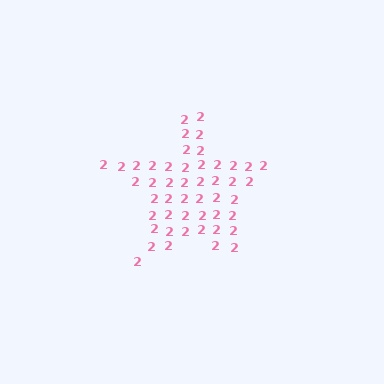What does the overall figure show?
The overall figure shows a star.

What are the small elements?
The small elements are digit 2's.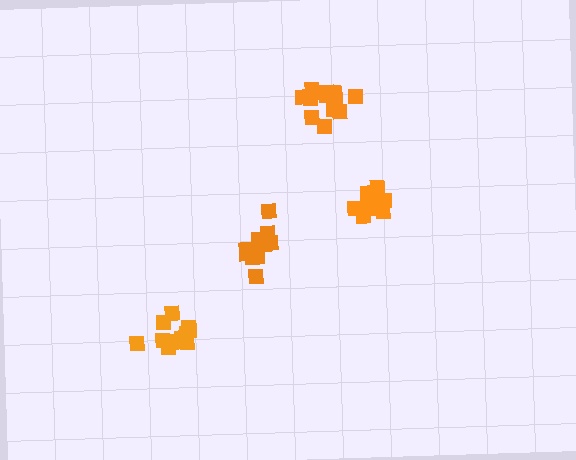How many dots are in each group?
Group 1: 13 dots, Group 2: 12 dots, Group 3: 12 dots, Group 4: 14 dots (51 total).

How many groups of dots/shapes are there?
There are 4 groups.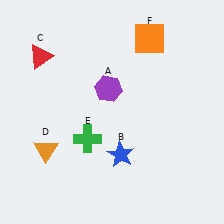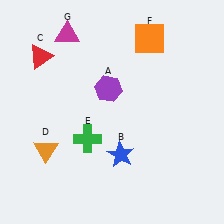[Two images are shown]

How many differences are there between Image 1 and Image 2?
There is 1 difference between the two images.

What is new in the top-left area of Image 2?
A magenta triangle (G) was added in the top-left area of Image 2.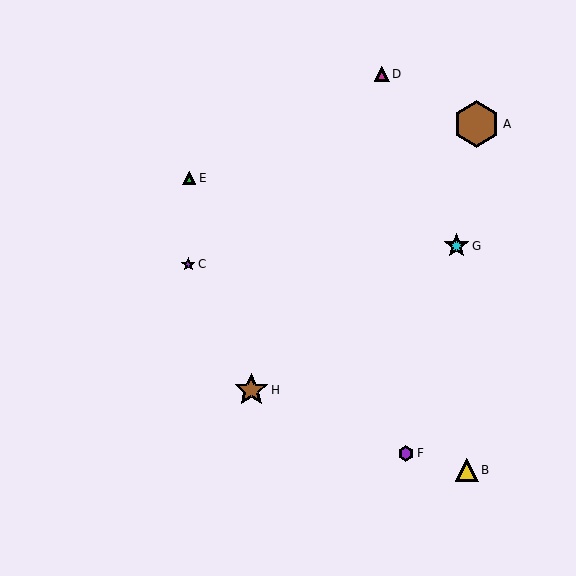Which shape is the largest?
The brown hexagon (labeled A) is the largest.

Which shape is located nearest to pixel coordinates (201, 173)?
The green triangle (labeled E) at (189, 178) is nearest to that location.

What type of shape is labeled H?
Shape H is a brown star.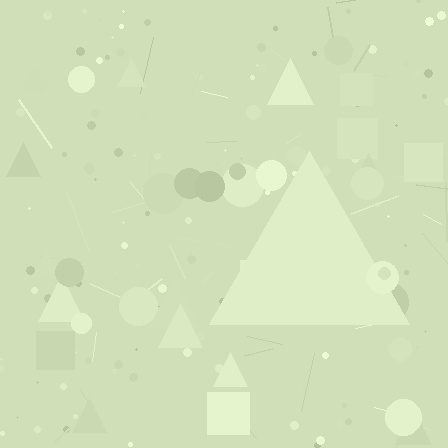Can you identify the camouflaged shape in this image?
The camouflaged shape is a triangle.